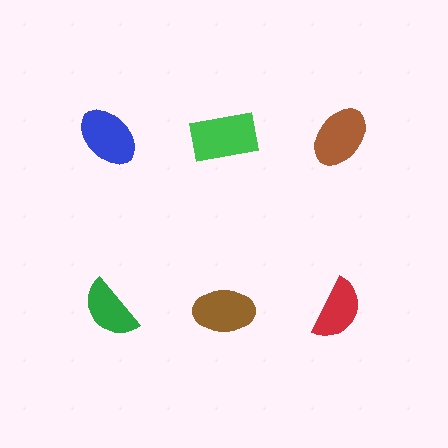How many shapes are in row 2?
3 shapes.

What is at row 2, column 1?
A green semicircle.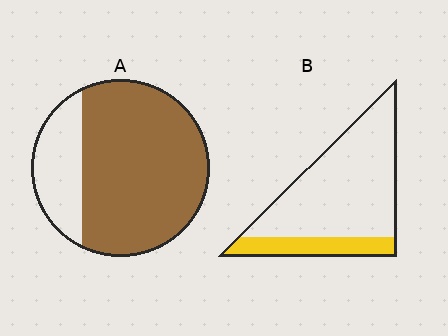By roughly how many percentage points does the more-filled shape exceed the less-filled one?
By roughly 55 percentage points (A over B).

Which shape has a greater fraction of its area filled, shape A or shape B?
Shape A.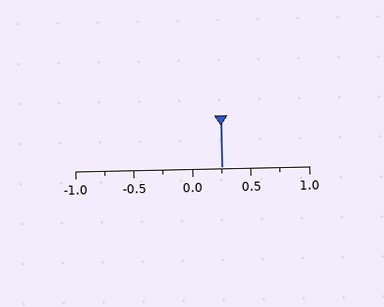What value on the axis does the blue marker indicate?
The marker indicates approximately 0.25.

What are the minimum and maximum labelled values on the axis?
The axis runs from -1.0 to 1.0.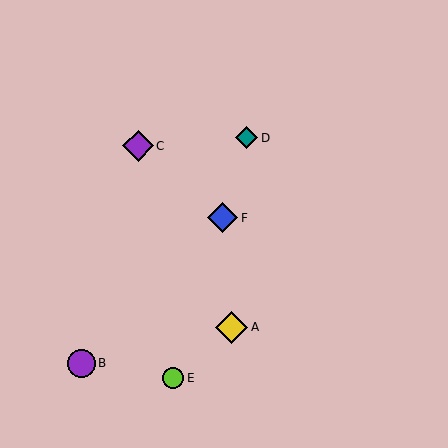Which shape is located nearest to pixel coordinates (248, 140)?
The teal diamond (labeled D) at (247, 138) is nearest to that location.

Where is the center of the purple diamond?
The center of the purple diamond is at (138, 146).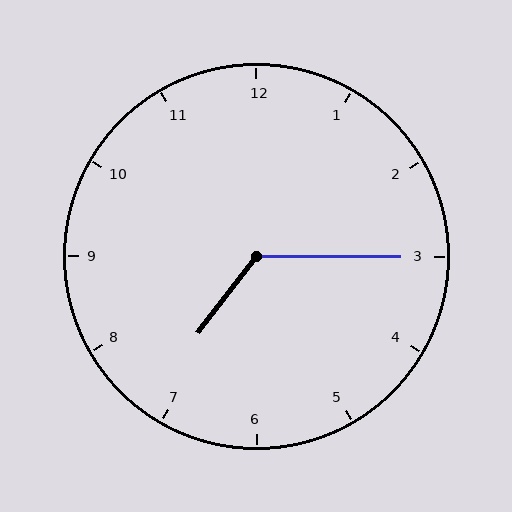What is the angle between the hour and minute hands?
Approximately 128 degrees.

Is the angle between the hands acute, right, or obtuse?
It is obtuse.